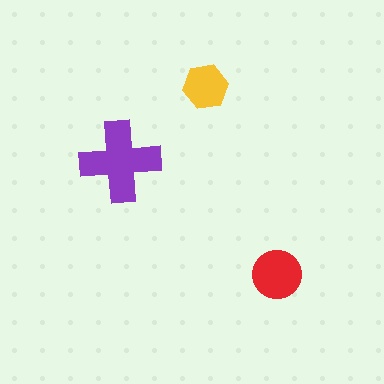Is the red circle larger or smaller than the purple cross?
Smaller.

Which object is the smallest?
The yellow hexagon.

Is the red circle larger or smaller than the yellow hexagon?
Larger.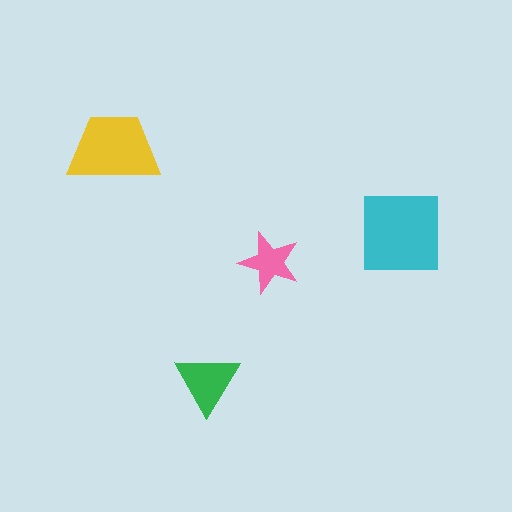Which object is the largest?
The cyan square.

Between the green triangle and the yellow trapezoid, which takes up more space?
The yellow trapezoid.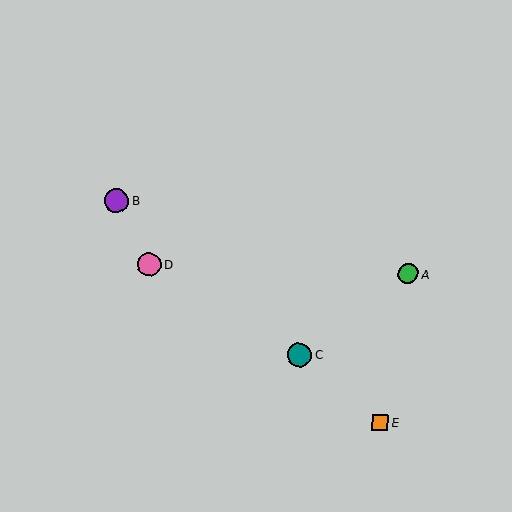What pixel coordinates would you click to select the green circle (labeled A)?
Click at (408, 274) to select the green circle A.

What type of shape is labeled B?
Shape B is a purple circle.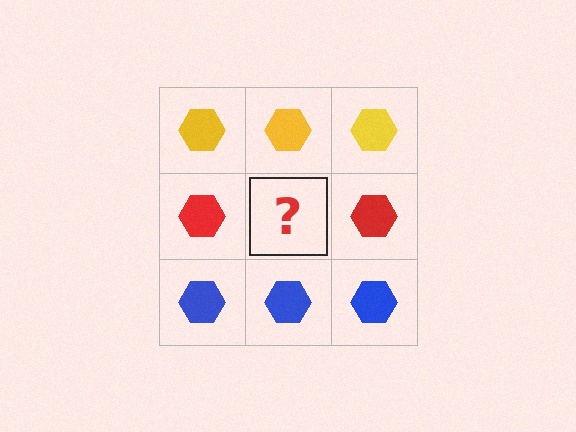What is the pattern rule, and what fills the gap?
The rule is that each row has a consistent color. The gap should be filled with a red hexagon.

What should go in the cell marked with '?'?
The missing cell should contain a red hexagon.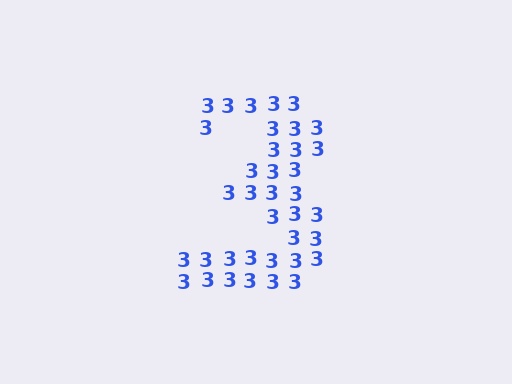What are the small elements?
The small elements are digit 3's.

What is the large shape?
The large shape is the digit 3.